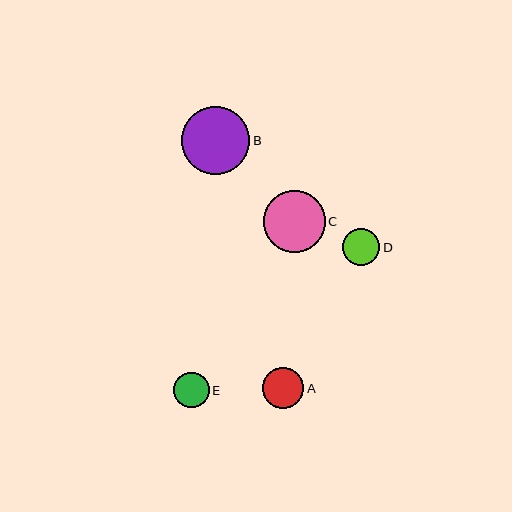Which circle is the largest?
Circle B is the largest with a size of approximately 68 pixels.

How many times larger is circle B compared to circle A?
Circle B is approximately 1.7 times the size of circle A.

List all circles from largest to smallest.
From largest to smallest: B, C, A, D, E.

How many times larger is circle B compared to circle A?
Circle B is approximately 1.7 times the size of circle A.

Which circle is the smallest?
Circle E is the smallest with a size of approximately 35 pixels.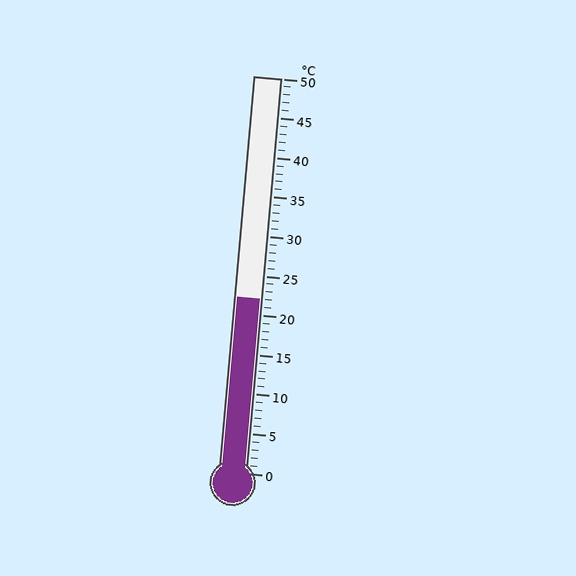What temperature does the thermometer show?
The thermometer shows approximately 22°C.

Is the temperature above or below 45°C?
The temperature is below 45°C.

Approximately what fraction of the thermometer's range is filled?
The thermometer is filled to approximately 45% of its range.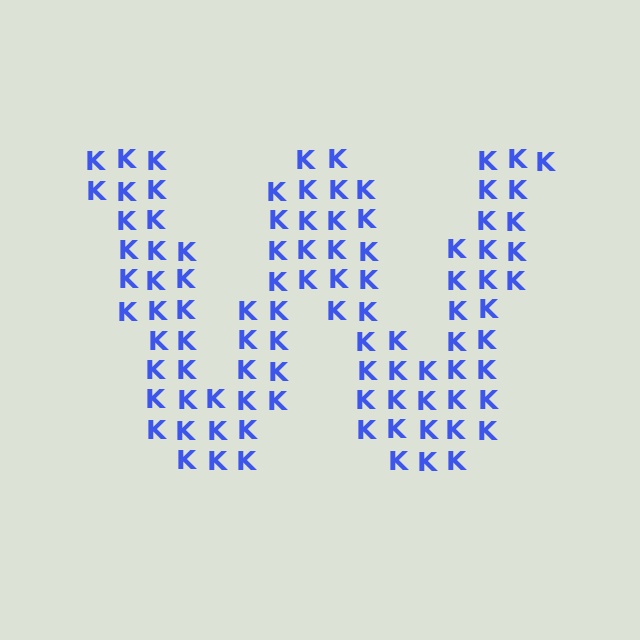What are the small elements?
The small elements are letter K's.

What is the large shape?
The large shape is the letter W.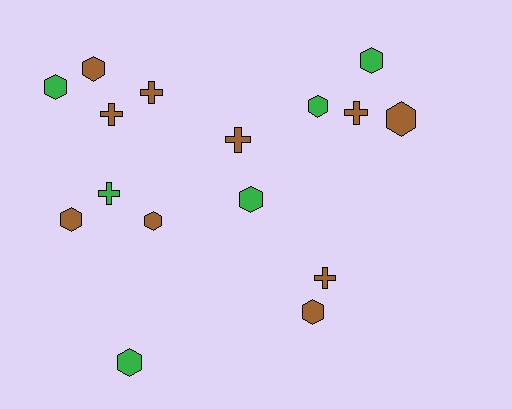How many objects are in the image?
There are 16 objects.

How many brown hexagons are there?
There are 5 brown hexagons.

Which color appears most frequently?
Brown, with 10 objects.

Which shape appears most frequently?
Hexagon, with 10 objects.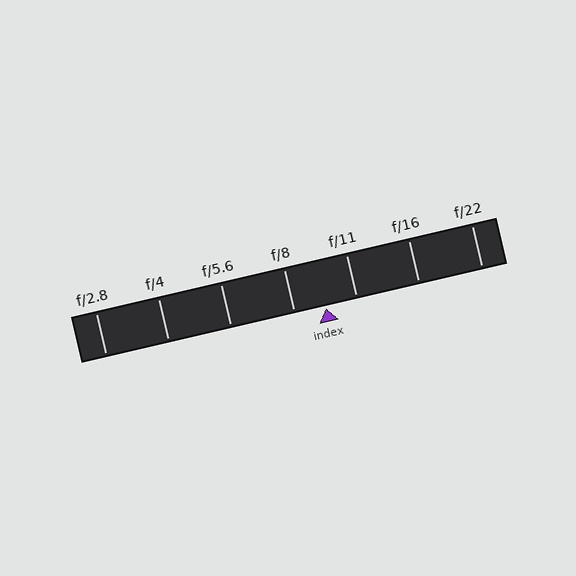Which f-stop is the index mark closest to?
The index mark is closest to f/11.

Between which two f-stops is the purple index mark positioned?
The index mark is between f/8 and f/11.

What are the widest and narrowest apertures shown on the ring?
The widest aperture shown is f/2.8 and the narrowest is f/22.